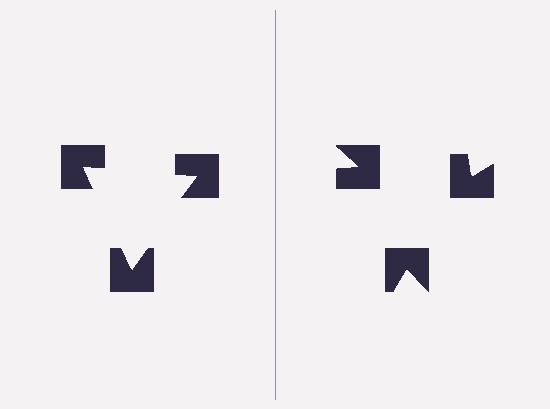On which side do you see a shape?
An illusory triangle appears on the left side. On the right side the wedge cuts are rotated, so no coherent shape forms.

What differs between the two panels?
The notched squares are positioned identically on both sides; only the wedge orientations differ. On the left they align to a triangle; on the right they are misaligned.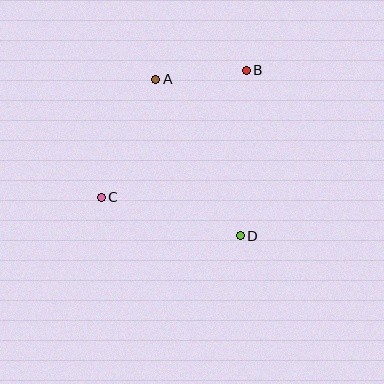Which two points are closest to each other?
Points A and B are closest to each other.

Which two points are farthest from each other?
Points B and C are farthest from each other.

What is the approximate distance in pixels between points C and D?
The distance between C and D is approximately 145 pixels.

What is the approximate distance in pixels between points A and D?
The distance between A and D is approximately 178 pixels.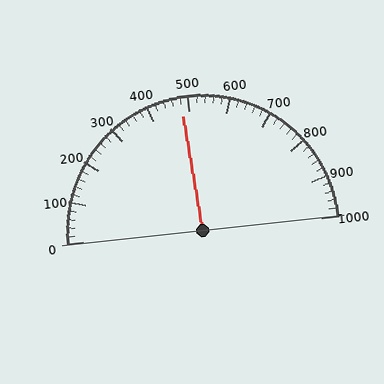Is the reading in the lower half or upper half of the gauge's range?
The reading is in the lower half of the range (0 to 1000).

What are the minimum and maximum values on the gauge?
The gauge ranges from 0 to 1000.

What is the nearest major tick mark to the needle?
The nearest major tick mark is 500.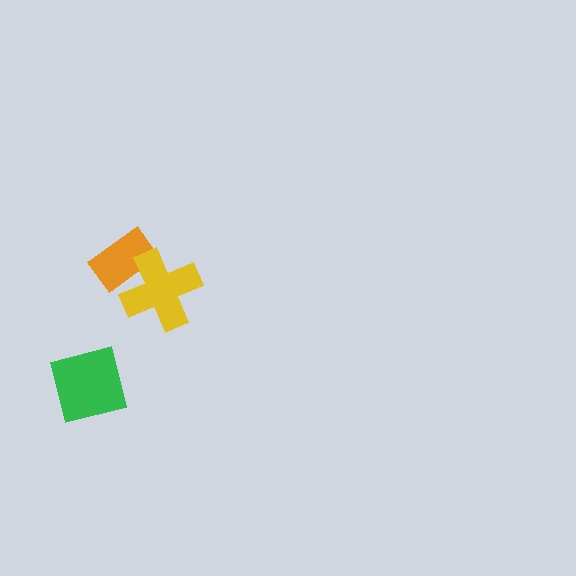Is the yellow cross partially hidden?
No, no other shape covers it.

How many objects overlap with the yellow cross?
1 object overlaps with the yellow cross.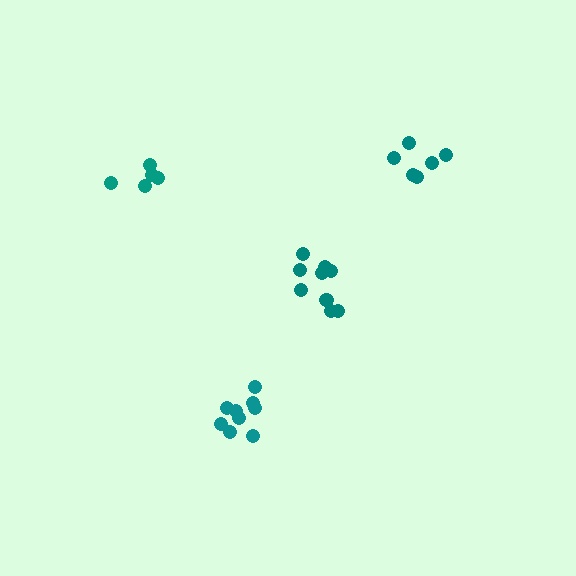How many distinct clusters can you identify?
There are 4 distinct clusters.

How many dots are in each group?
Group 1: 6 dots, Group 2: 9 dots, Group 3: 9 dots, Group 4: 5 dots (29 total).